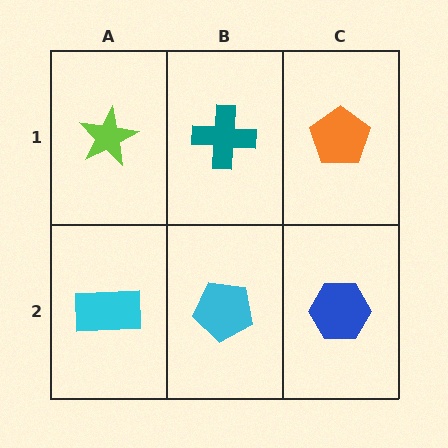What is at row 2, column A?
A cyan rectangle.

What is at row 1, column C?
An orange pentagon.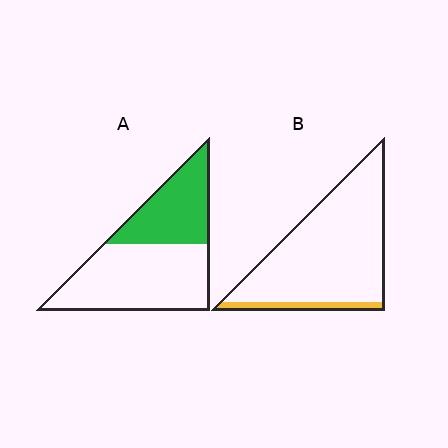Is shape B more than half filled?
No.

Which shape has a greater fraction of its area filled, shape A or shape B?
Shape A.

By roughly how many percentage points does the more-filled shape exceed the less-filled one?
By roughly 30 percentage points (A over B).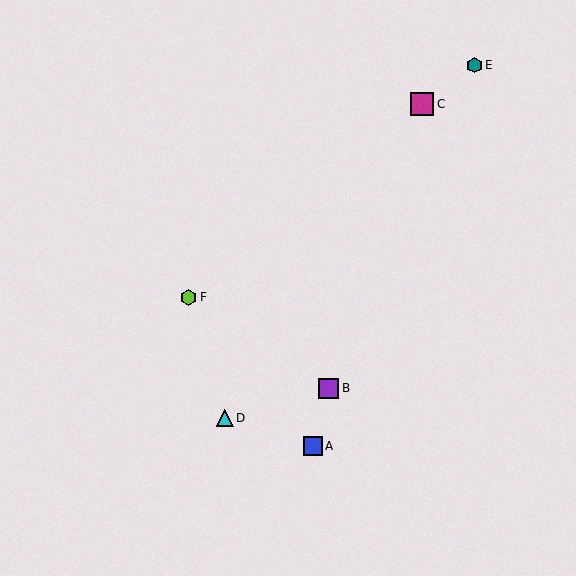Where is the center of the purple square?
The center of the purple square is at (329, 388).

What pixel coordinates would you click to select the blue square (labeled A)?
Click at (313, 446) to select the blue square A.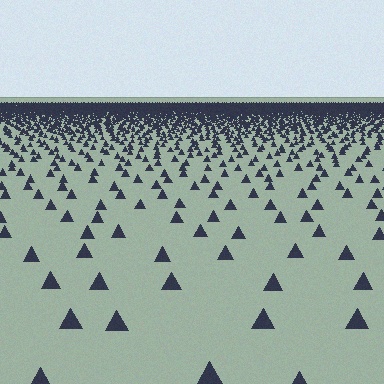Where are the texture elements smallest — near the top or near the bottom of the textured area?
Near the top.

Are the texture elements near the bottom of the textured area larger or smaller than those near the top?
Larger. Near the bottom, elements are closer to the viewer and appear at a bigger on-screen size.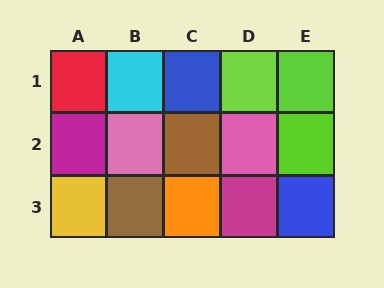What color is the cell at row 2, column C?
Brown.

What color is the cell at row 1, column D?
Lime.